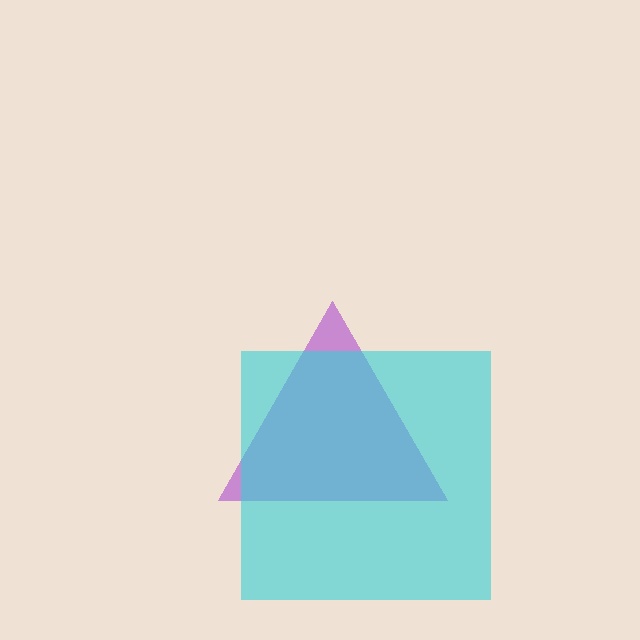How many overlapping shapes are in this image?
There are 2 overlapping shapes in the image.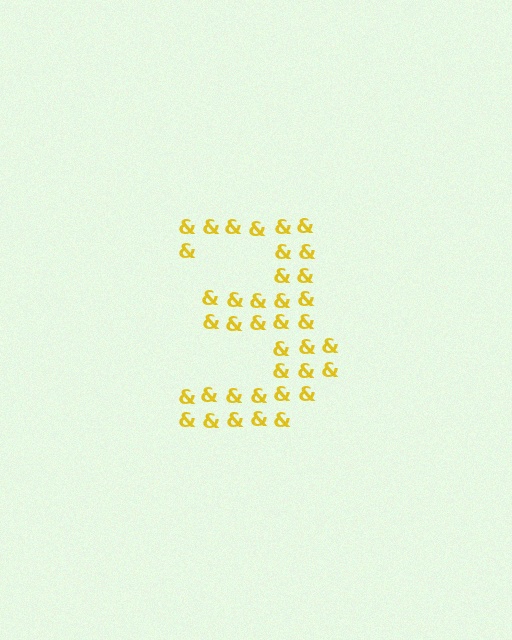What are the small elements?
The small elements are ampersands.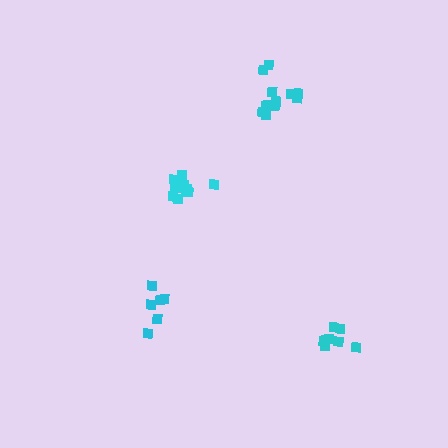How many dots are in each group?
Group 1: 8 dots, Group 2: 6 dots, Group 3: 10 dots, Group 4: 12 dots (36 total).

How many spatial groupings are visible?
There are 4 spatial groupings.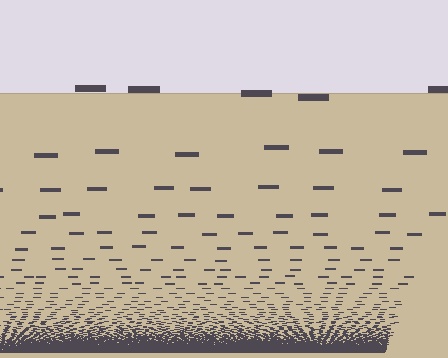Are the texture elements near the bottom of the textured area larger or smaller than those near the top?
Smaller. The gradient is inverted — elements near the bottom are smaller and denser.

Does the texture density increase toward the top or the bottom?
Density increases toward the bottom.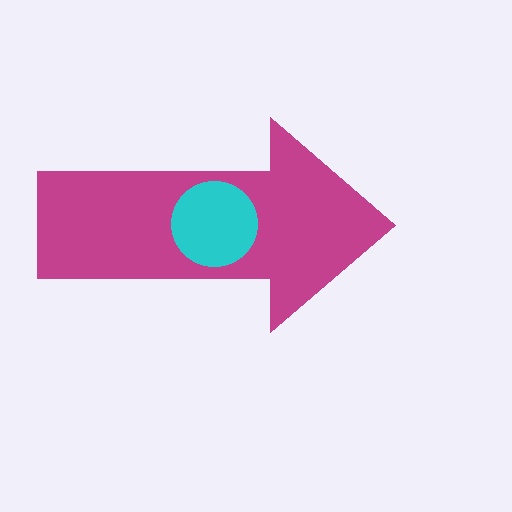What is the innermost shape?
The cyan circle.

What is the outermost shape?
The magenta arrow.